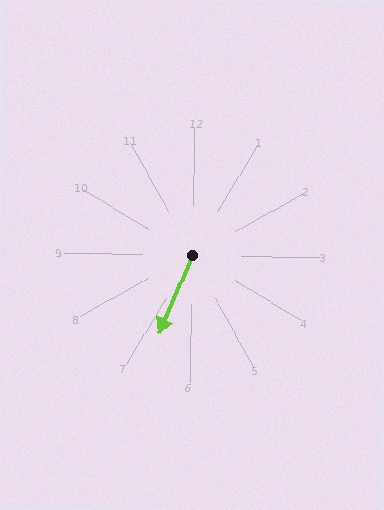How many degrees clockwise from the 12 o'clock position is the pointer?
Approximately 202 degrees.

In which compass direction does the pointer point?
South.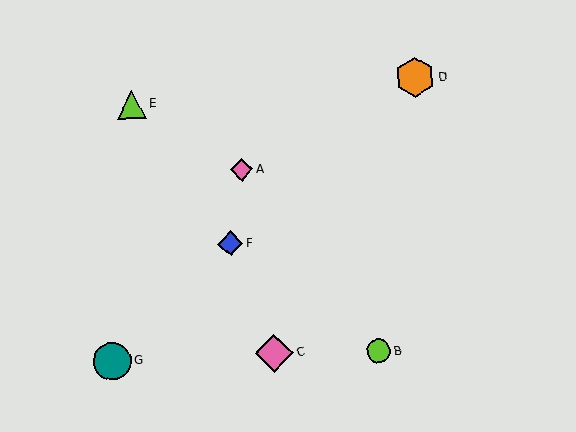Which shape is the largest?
The orange hexagon (labeled D) is the largest.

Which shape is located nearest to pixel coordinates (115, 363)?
The teal circle (labeled G) at (112, 361) is nearest to that location.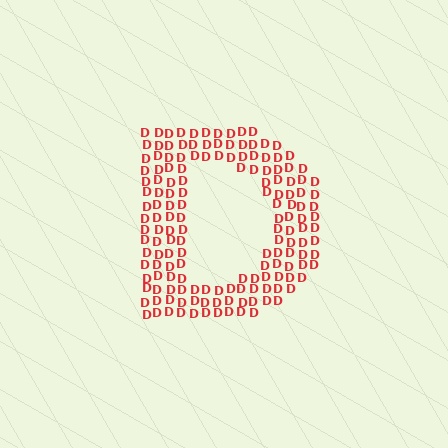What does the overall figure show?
The overall figure shows the letter D.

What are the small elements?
The small elements are letter D's.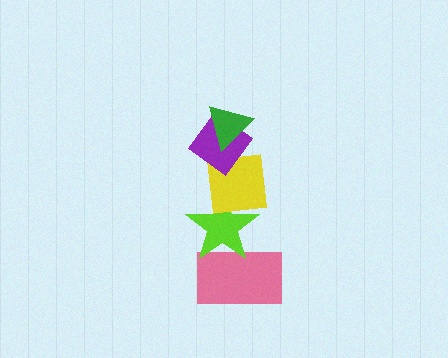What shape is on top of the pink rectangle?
The lime star is on top of the pink rectangle.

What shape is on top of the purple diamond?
The green triangle is on top of the purple diamond.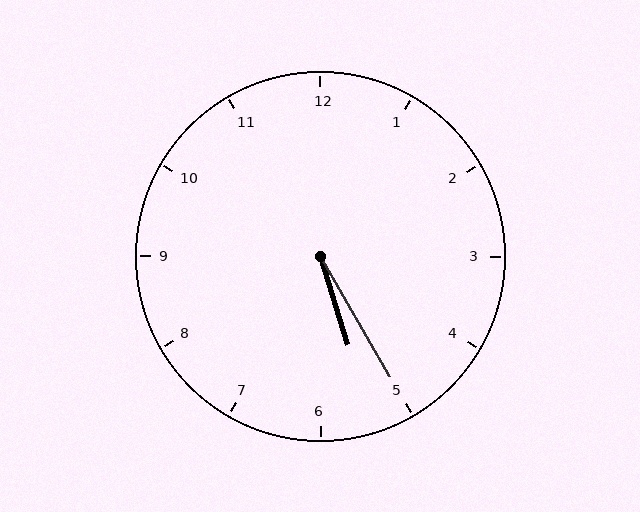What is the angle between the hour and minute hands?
Approximately 12 degrees.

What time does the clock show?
5:25.